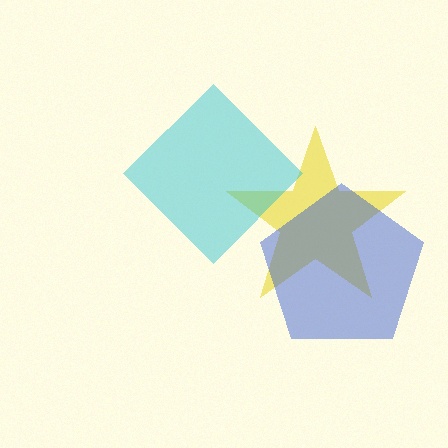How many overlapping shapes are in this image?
There are 3 overlapping shapes in the image.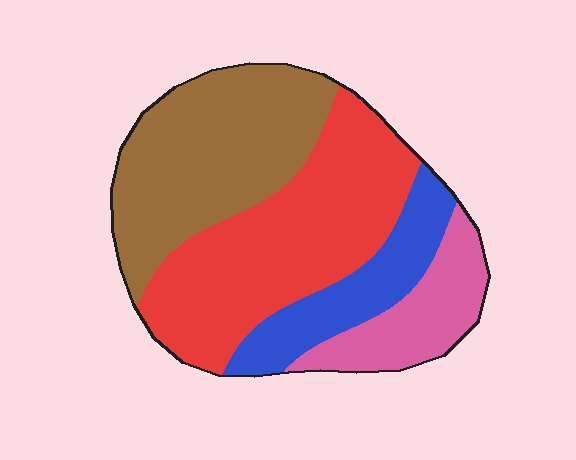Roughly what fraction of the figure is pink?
Pink covers roughly 15% of the figure.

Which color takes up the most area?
Red, at roughly 40%.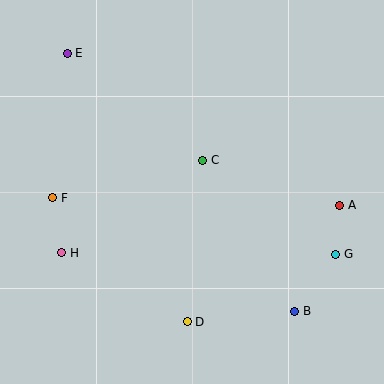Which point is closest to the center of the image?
Point C at (203, 160) is closest to the center.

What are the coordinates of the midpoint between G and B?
The midpoint between G and B is at (315, 283).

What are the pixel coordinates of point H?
Point H is at (62, 253).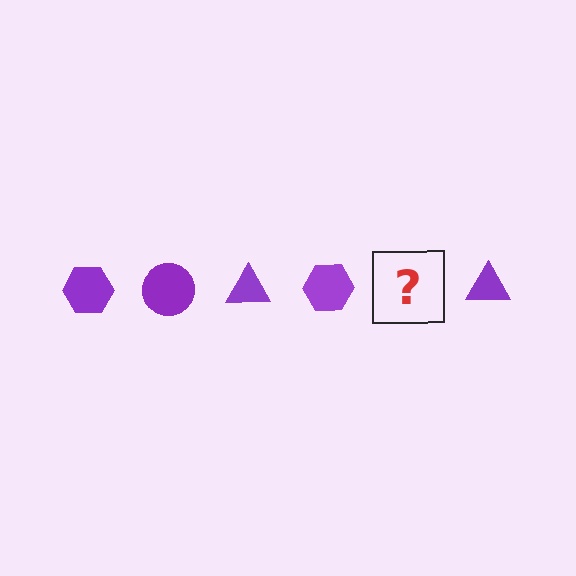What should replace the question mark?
The question mark should be replaced with a purple circle.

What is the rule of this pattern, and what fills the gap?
The rule is that the pattern cycles through hexagon, circle, triangle shapes in purple. The gap should be filled with a purple circle.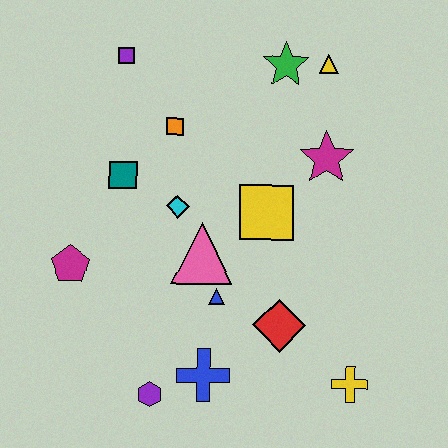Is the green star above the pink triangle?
Yes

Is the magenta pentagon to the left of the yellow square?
Yes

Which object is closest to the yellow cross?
The red diamond is closest to the yellow cross.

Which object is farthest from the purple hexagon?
The yellow triangle is farthest from the purple hexagon.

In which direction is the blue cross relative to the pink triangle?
The blue cross is below the pink triangle.